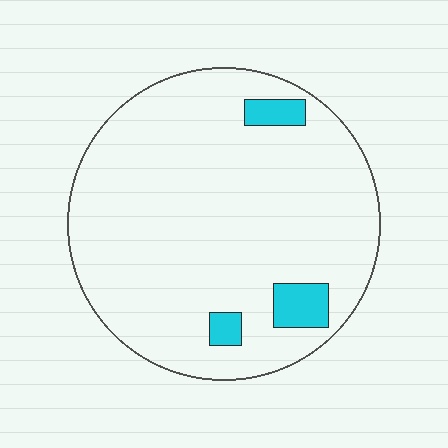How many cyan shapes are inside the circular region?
3.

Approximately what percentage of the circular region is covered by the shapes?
Approximately 5%.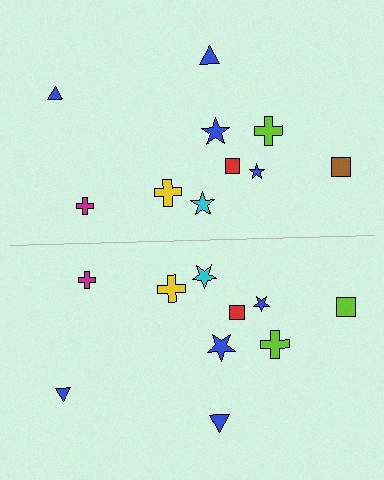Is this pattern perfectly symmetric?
No, the pattern is not perfectly symmetric. The lime square on the bottom side breaks the symmetry — its mirror counterpart is brown.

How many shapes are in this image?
There are 20 shapes in this image.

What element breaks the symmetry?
The lime square on the bottom side breaks the symmetry — its mirror counterpart is brown.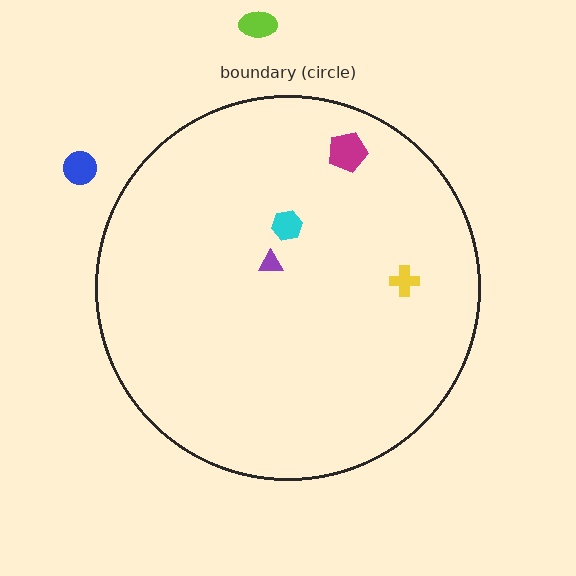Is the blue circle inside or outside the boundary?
Outside.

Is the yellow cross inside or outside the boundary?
Inside.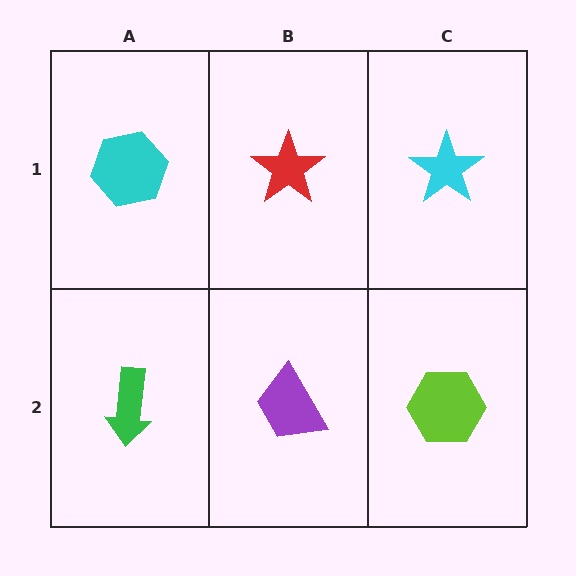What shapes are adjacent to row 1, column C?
A lime hexagon (row 2, column C), a red star (row 1, column B).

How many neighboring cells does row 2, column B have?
3.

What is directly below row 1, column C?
A lime hexagon.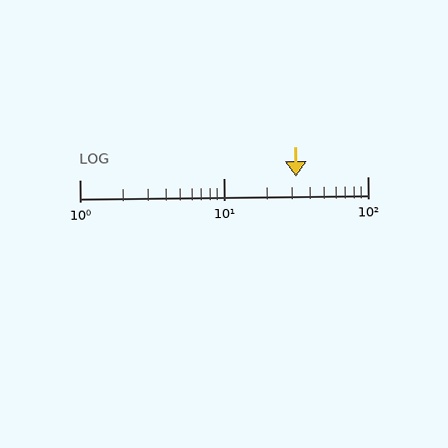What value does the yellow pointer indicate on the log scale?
The pointer indicates approximately 32.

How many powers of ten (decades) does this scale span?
The scale spans 2 decades, from 1 to 100.